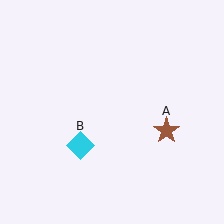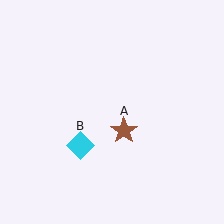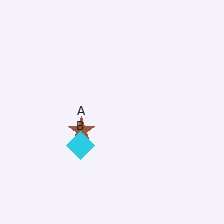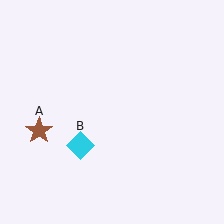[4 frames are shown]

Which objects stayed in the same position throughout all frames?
Cyan diamond (object B) remained stationary.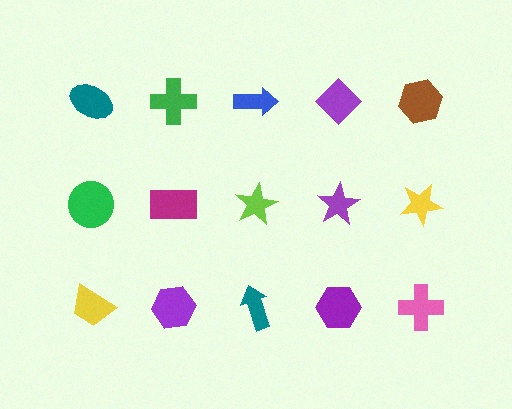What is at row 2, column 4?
A purple star.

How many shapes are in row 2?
5 shapes.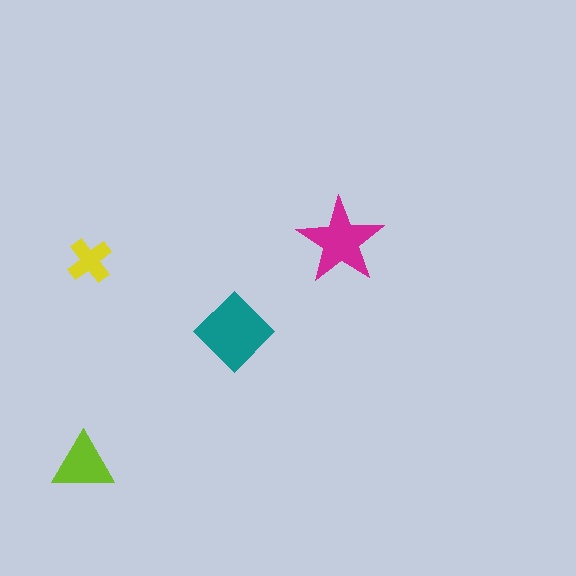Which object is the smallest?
The yellow cross.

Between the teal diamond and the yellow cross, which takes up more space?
The teal diamond.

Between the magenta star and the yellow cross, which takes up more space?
The magenta star.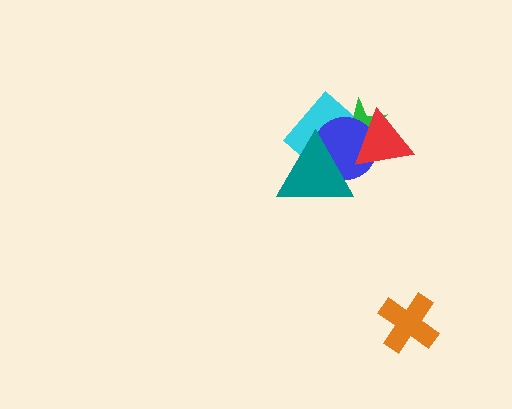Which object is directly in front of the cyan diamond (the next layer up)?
The green star is directly in front of the cyan diamond.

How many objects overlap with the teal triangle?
2 objects overlap with the teal triangle.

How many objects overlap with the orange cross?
0 objects overlap with the orange cross.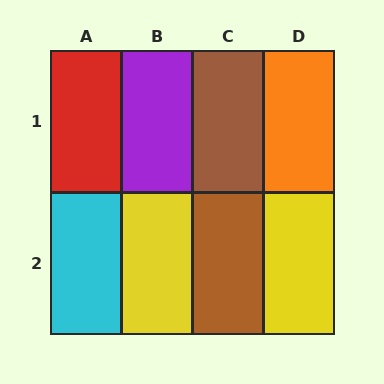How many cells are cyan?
1 cell is cyan.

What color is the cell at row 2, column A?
Cyan.